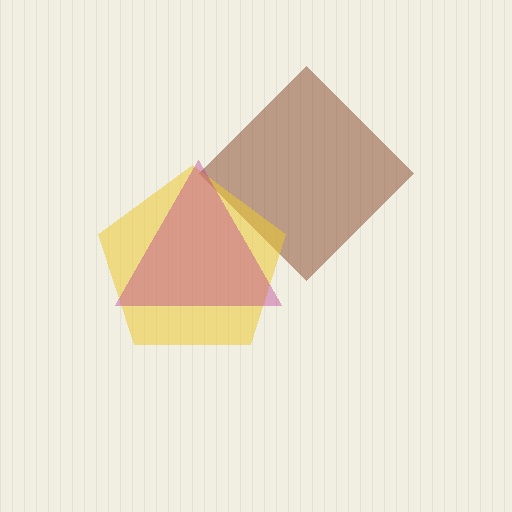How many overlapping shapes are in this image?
There are 3 overlapping shapes in the image.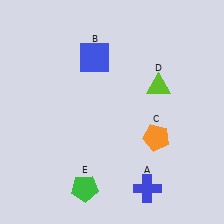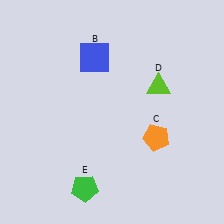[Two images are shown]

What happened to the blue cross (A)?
The blue cross (A) was removed in Image 2. It was in the bottom-right area of Image 1.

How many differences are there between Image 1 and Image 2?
There is 1 difference between the two images.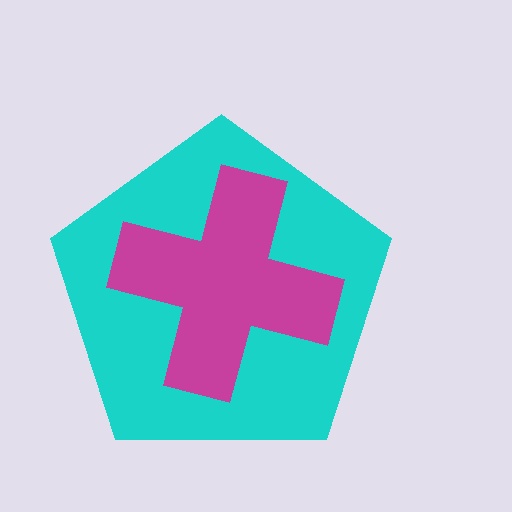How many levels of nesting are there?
2.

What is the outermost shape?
The cyan pentagon.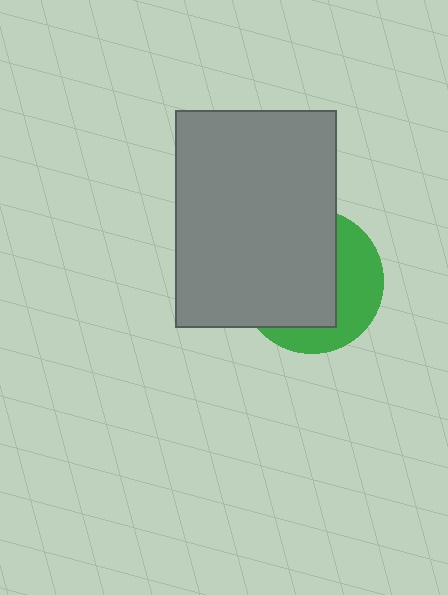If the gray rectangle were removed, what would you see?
You would see the complete green circle.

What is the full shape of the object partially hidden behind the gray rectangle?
The partially hidden object is a green circle.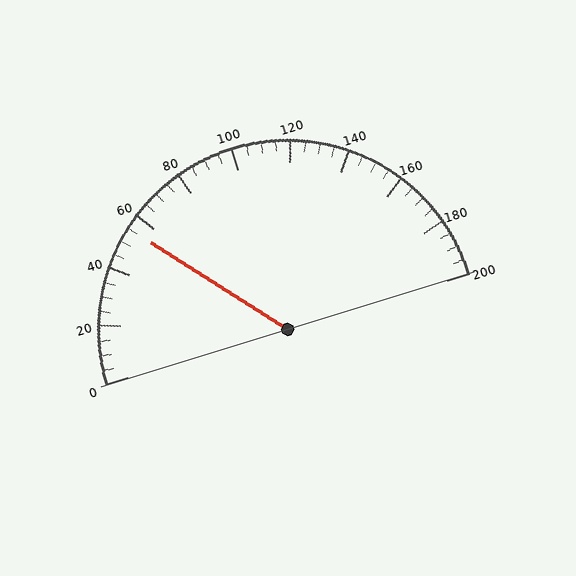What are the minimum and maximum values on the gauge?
The gauge ranges from 0 to 200.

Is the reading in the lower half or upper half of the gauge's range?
The reading is in the lower half of the range (0 to 200).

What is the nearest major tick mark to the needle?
The nearest major tick mark is 60.